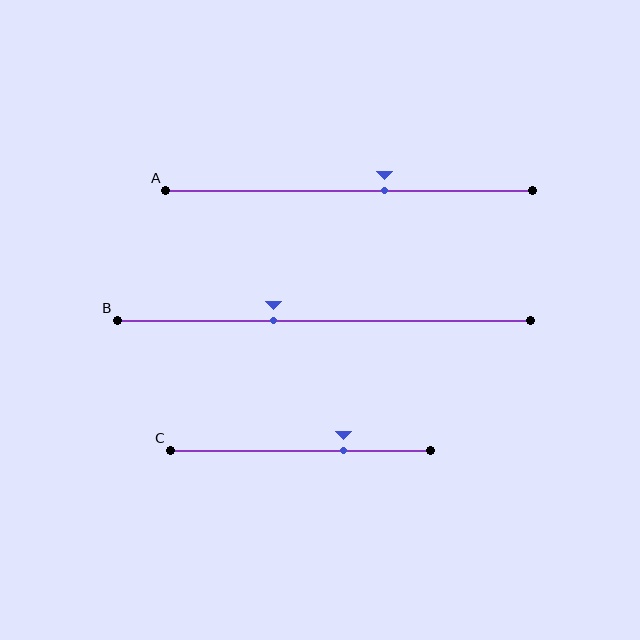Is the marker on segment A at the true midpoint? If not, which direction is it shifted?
No, the marker on segment A is shifted to the right by about 10% of the segment length.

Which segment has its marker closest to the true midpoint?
Segment A has its marker closest to the true midpoint.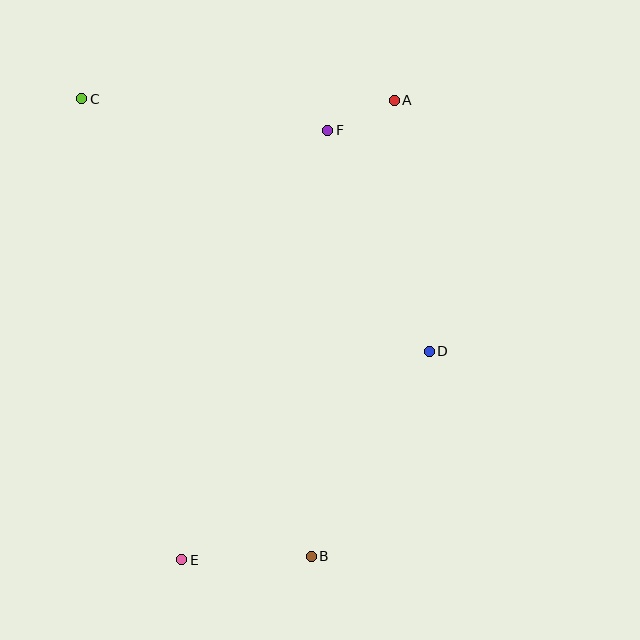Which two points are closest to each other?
Points A and F are closest to each other.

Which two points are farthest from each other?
Points B and C are farthest from each other.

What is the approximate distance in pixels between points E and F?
The distance between E and F is approximately 454 pixels.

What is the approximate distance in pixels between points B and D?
The distance between B and D is approximately 237 pixels.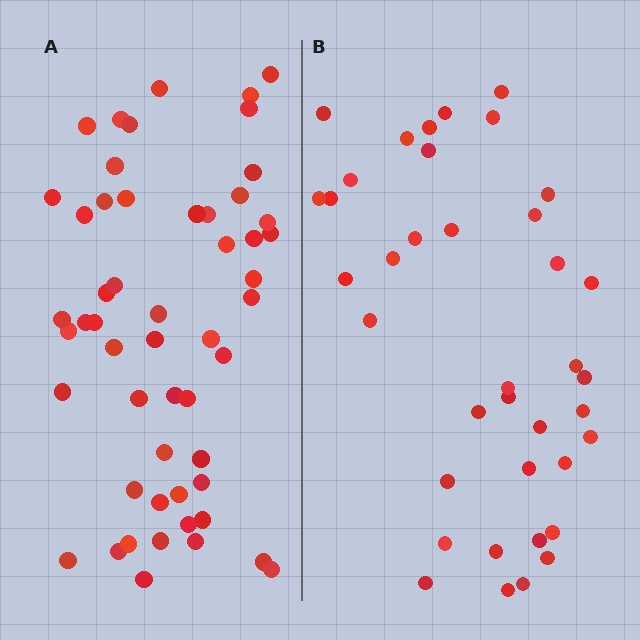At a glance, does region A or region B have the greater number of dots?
Region A (the left region) has more dots.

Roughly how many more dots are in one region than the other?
Region A has approximately 15 more dots than region B.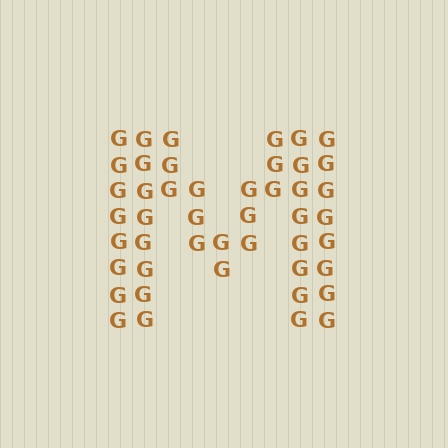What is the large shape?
The large shape is the letter M.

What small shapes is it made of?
It is made of small letter G's.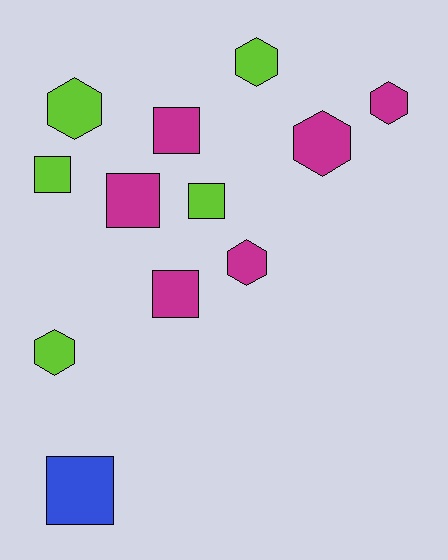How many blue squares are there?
There is 1 blue square.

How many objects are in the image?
There are 12 objects.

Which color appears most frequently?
Magenta, with 6 objects.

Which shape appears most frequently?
Square, with 6 objects.